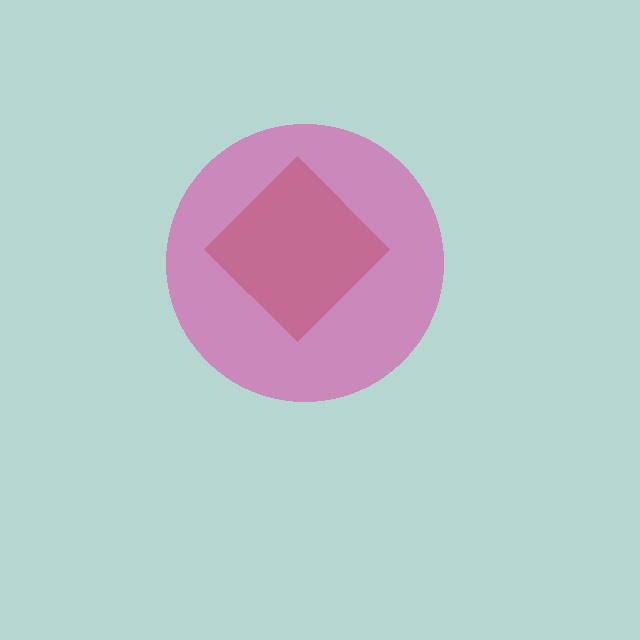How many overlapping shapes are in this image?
There are 2 overlapping shapes in the image.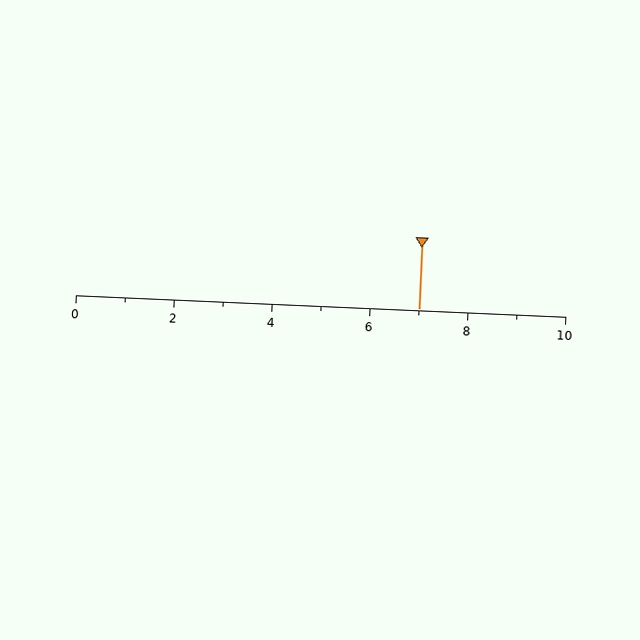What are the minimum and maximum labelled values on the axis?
The axis runs from 0 to 10.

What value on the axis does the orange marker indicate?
The marker indicates approximately 7.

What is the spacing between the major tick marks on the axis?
The major ticks are spaced 2 apart.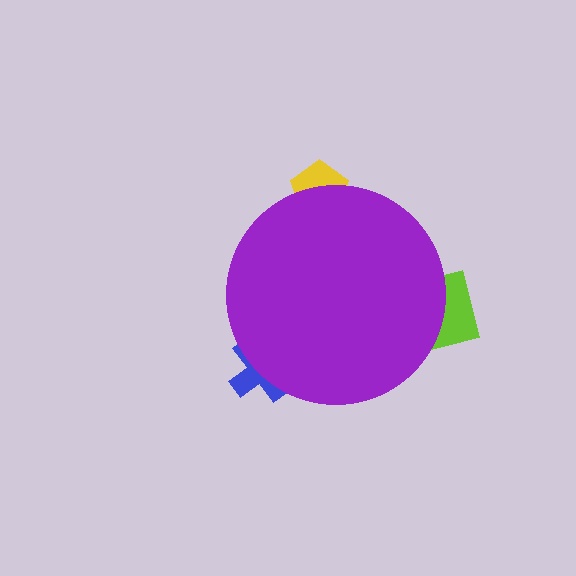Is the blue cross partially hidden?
Yes, the blue cross is partially hidden behind the purple circle.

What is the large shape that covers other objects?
A purple circle.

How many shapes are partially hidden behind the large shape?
3 shapes are partially hidden.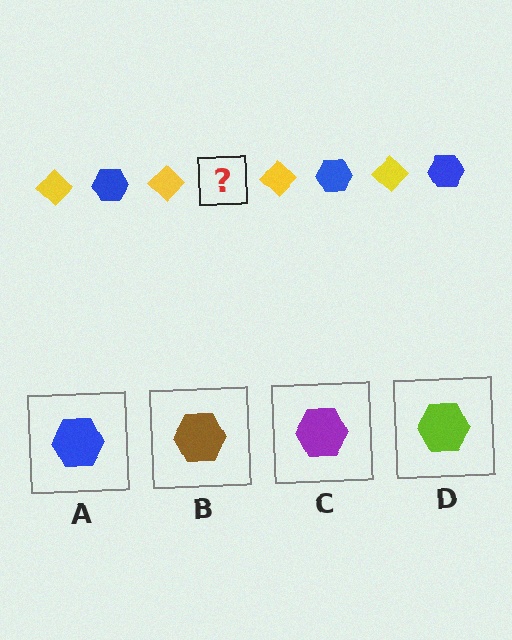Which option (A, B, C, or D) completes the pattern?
A.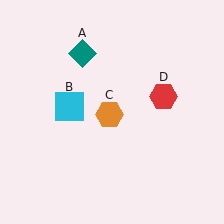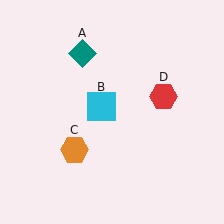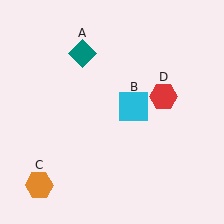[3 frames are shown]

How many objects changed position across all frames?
2 objects changed position: cyan square (object B), orange hexagon (object C).